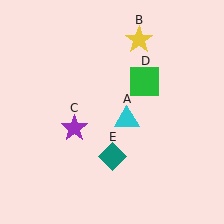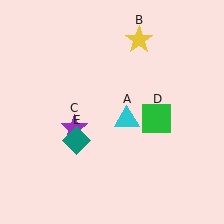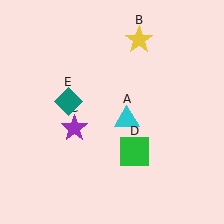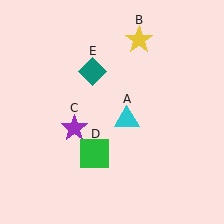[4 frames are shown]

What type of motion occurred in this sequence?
The green square (object D), teal diamond (object E) rotated clockwise around the center of the scene.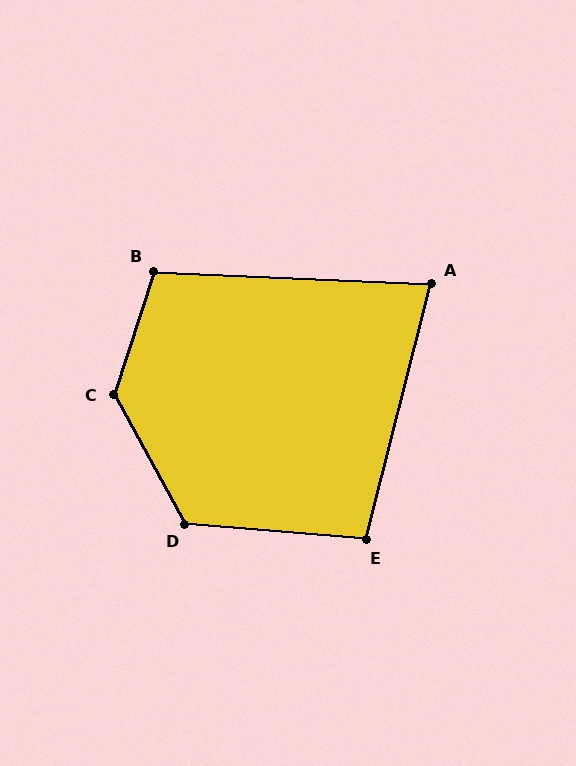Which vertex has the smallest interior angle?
A, at approximately 78 degrees.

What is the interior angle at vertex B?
Approximately 106 degrees (obtuse).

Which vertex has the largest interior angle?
C, at approximately 133 degrees.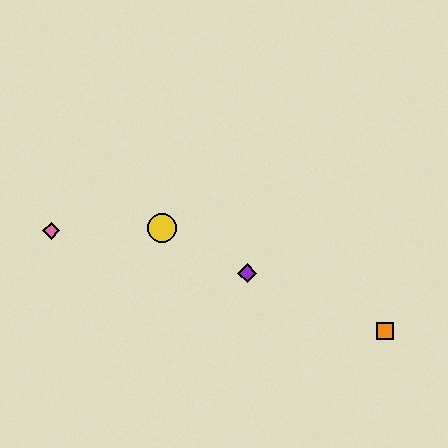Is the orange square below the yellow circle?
Yes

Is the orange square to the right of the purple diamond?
Yes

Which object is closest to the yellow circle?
The purple diamond is closest to the yellow circle.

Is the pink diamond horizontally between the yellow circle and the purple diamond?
No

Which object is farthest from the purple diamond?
The pink diamond is farthest from the purple diamond.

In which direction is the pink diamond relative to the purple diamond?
The pink diamond is to the left of the purple diamond.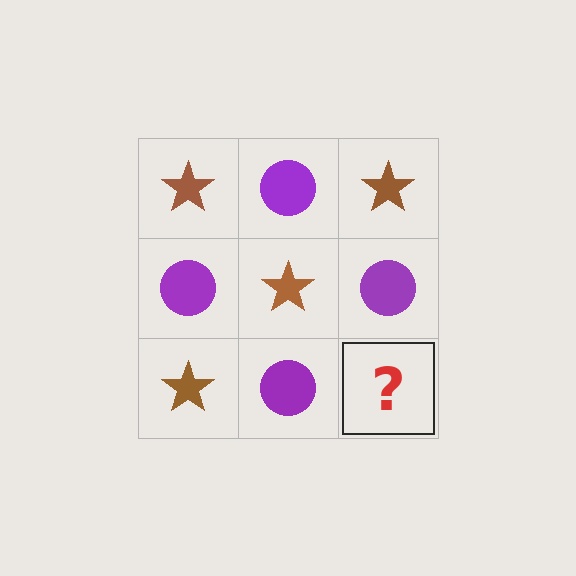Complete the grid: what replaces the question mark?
The question mark should be replaced with a brown star.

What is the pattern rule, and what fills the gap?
The rule is that it alternates brown star and purple circle in a checkerboard pattern. The gap should be filled with a brown star.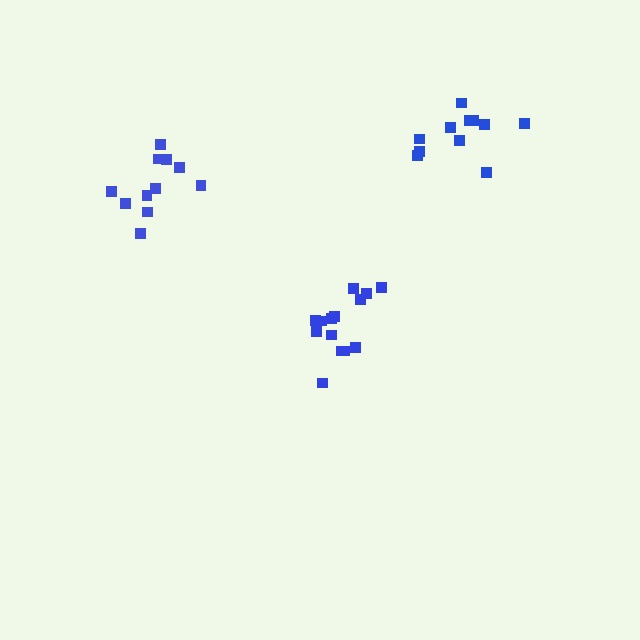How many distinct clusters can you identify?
There are 3 distinct clusters.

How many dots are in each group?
Group 1: 14 dots, Group 2: 12 dots, Group 3: 11 dots (37 total).